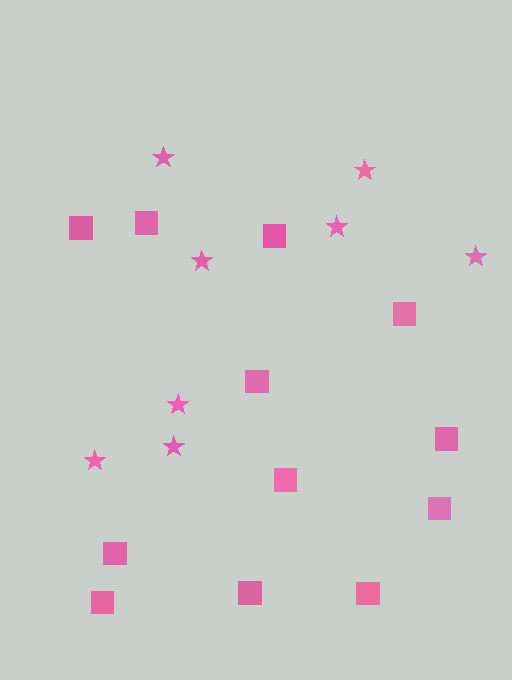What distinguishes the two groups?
There are 2 groups: one group of squares (12) and one group of stars (8).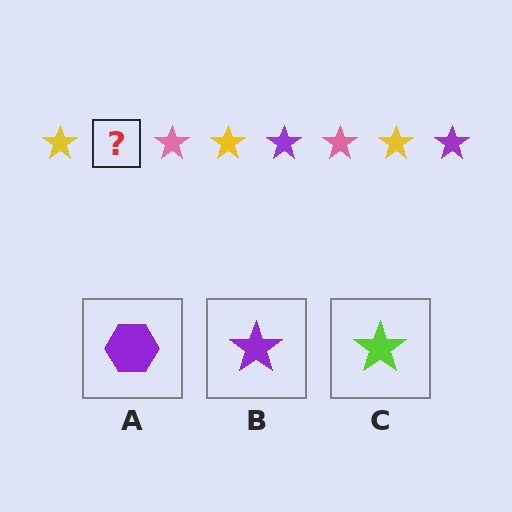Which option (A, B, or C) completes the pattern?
B.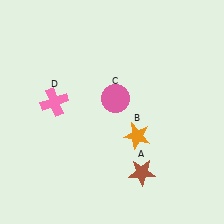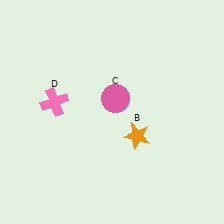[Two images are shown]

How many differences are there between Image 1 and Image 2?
There is 1 difference between the two images.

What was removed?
The brown star (A) was removed in Image 2.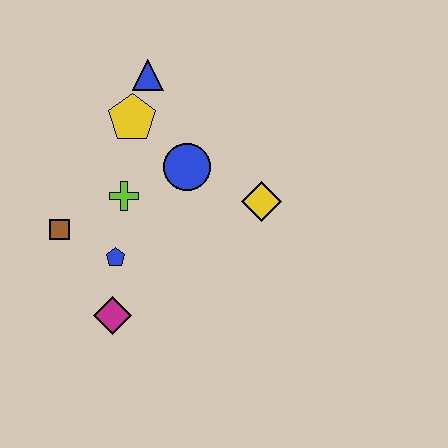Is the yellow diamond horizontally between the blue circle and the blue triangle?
No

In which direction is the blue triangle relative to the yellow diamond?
The blue triangle is above the yellow diamond.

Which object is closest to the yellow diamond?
The blue circle is closest to the yellow diamond.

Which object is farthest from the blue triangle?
The magenta diamond is farthest from the blue triangle.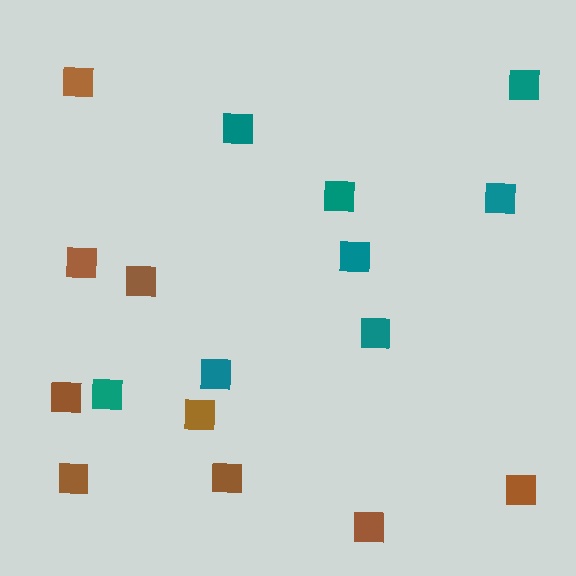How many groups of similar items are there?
There are 2 groups: one group of brown squares (9) and one group of teal squares (8).